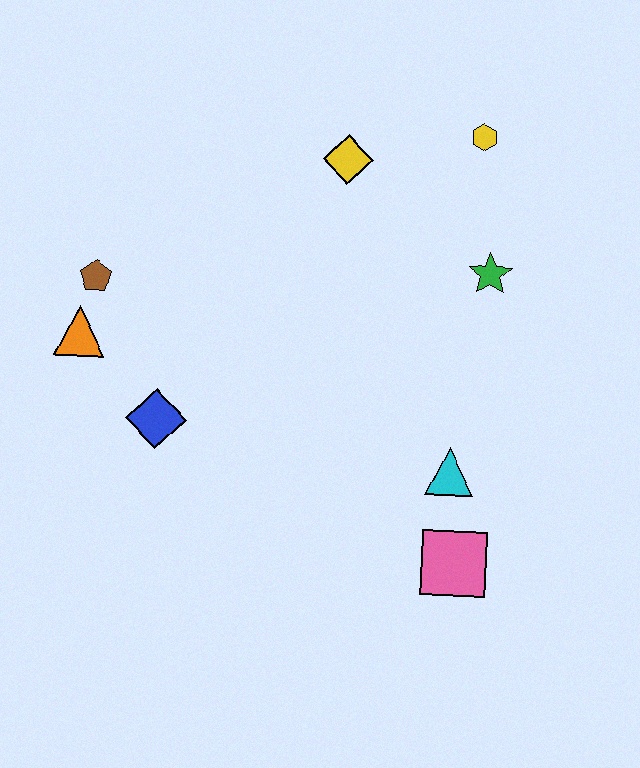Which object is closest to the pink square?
The cyan triangle is closest to the pink square.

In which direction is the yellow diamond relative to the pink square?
The yellow diamond is above the pink square.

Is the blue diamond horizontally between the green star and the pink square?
No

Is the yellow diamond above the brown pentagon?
Yes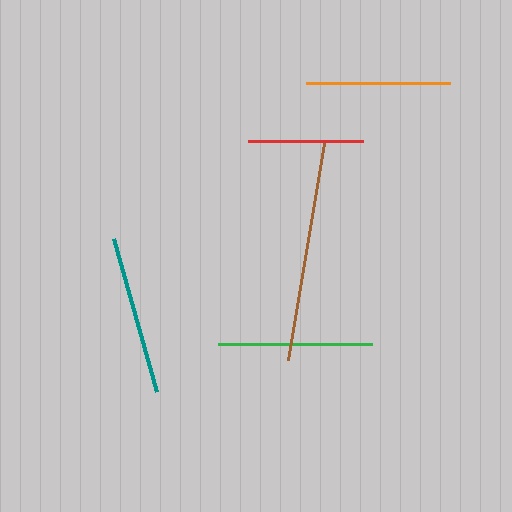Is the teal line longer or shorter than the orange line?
The teal line is longer than the orange line.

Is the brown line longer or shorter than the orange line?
The brown line is longer than the orange line.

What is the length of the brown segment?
The brown segment is approximately 220 pixels long.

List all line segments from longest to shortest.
From longest to shortest: brown, teal, green, orange, red.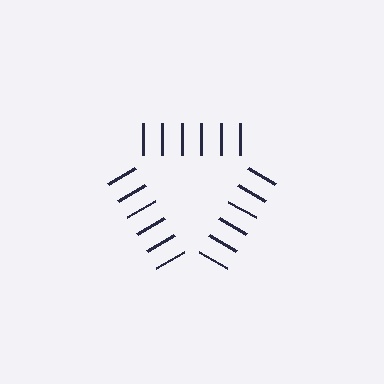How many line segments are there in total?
18 — 6 along each of the 3 edges.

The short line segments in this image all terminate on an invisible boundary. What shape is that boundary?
An illusory triangle — the line segments terminate on its edges but no continuous stroke is drawn.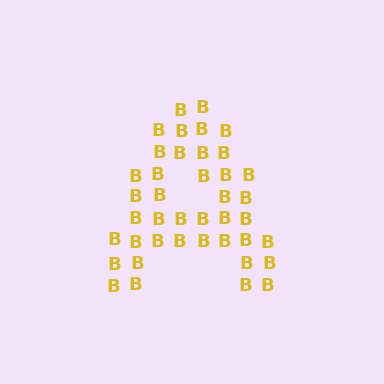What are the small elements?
The small elements are letter B's.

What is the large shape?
The large shape is the letter A.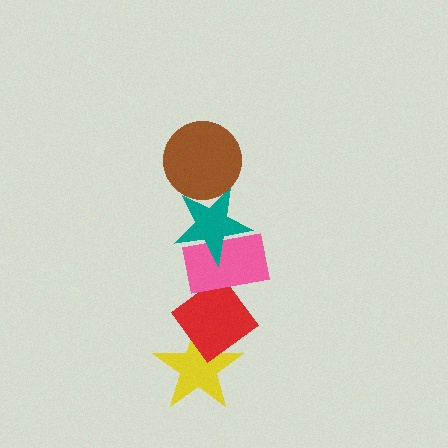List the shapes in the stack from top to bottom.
From top to bottom: the brown circle, the teal star, the pink rectangle, the red diamond, the yellow star.